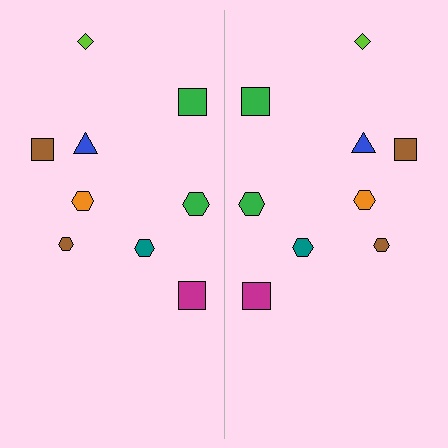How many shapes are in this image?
There are 18 shapes in this image.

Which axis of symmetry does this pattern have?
The pattern has a vertical axis of symmetry running through the center of the image.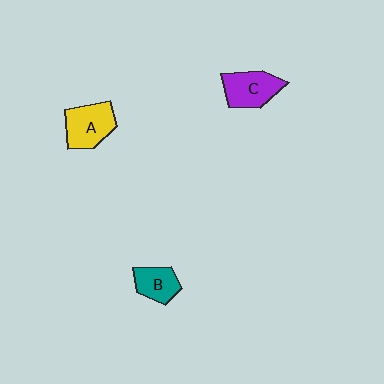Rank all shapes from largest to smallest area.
From largest to smallest: A (yellow), C (purple), B (teal).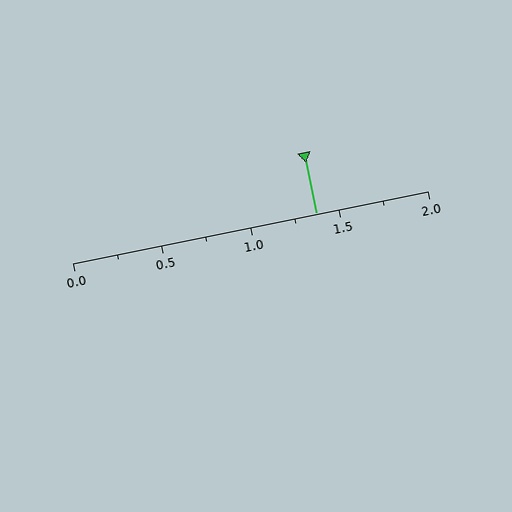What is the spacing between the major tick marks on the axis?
The major ticks are spaced 0.5 apart.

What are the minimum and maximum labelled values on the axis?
The axis runs from 0.0 to 2.0.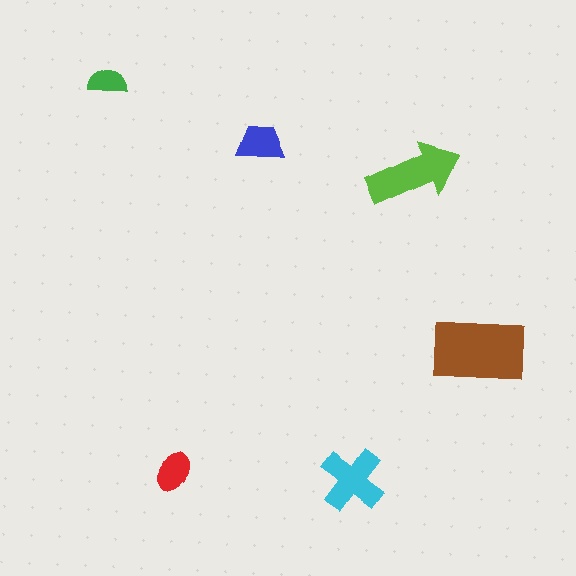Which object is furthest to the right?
The brown rectangle is rightmost.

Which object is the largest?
The brown rectangle.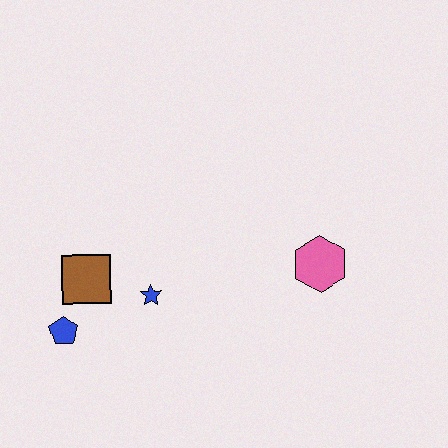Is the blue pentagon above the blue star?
No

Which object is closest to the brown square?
The blue pentagon is closest to the brown square.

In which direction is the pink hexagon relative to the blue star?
The pink hexagon is to the right of the blue star.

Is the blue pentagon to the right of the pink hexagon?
No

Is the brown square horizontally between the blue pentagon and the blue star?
Yes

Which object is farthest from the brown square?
The pink hexagon is farthest from the brown square.